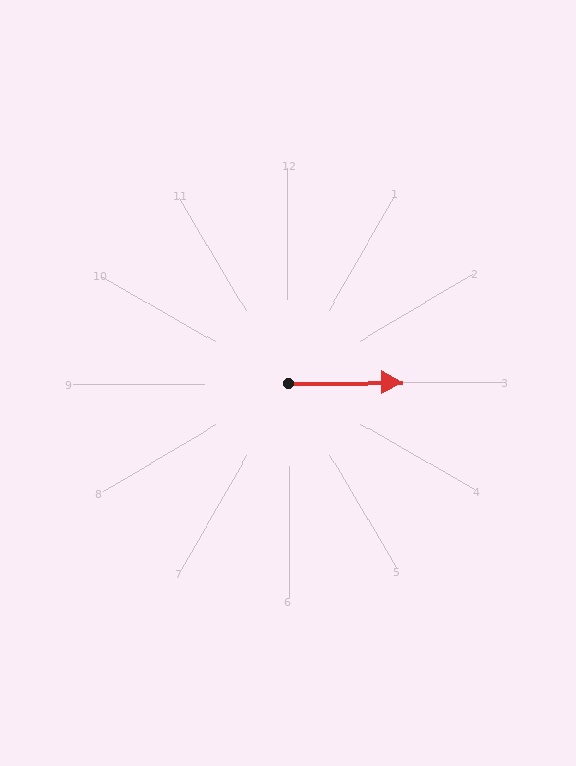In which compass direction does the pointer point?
East.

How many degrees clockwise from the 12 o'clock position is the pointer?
Approximately 90 degrees.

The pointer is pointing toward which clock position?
Roughly 3 o'clock.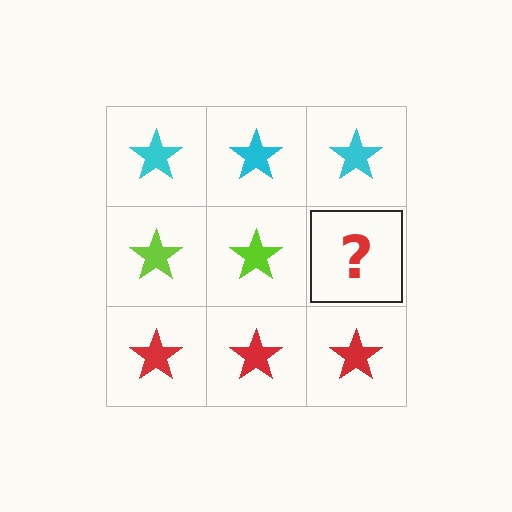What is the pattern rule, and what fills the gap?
The rule is that each row has a consistent color. The gap should be filled with a lime star.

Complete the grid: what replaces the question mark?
The question mark should be replaced with a lime star.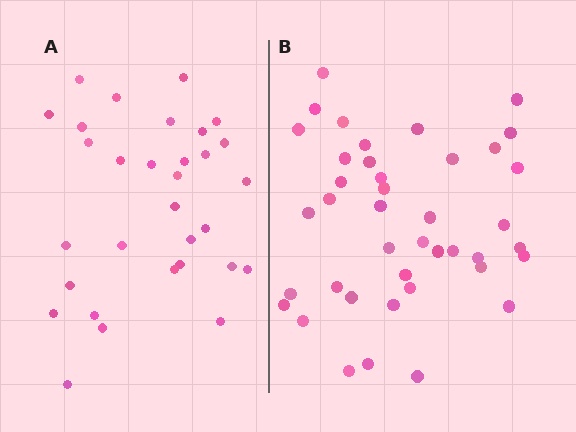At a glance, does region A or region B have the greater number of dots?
Region B (the right region) has more dots.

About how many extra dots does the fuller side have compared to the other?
Region B has roughly 10 or so more dots than region A.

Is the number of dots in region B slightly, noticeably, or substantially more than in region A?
Region B has noticeably more, but not dramatically so. The ratio is roughly 1.3 to 1.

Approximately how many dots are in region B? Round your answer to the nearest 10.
About 40 dots. (The exact count is 41, which rounds to 40.)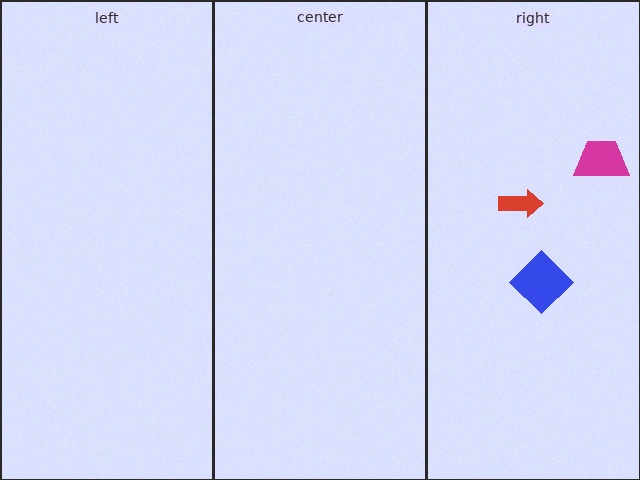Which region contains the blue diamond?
The right region.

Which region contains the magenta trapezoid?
The right region.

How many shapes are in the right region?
3.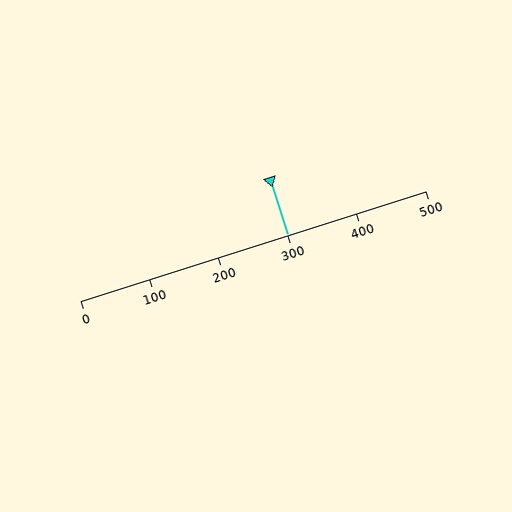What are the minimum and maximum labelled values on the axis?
The axis runs from 0 to 500.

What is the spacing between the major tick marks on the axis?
The major ticks are spaced 100 apart.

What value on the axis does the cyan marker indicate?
The marker indicates approximately 300.